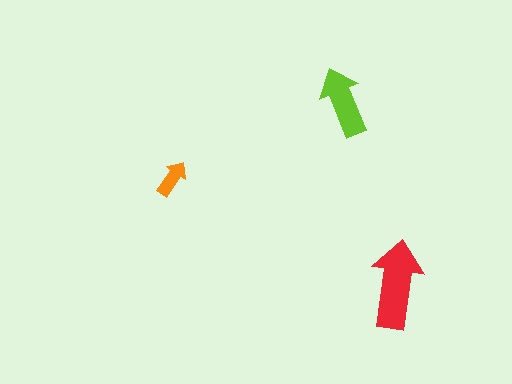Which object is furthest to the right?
The red arrow is rightmost.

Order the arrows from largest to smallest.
the red one, the lime one, the orange one.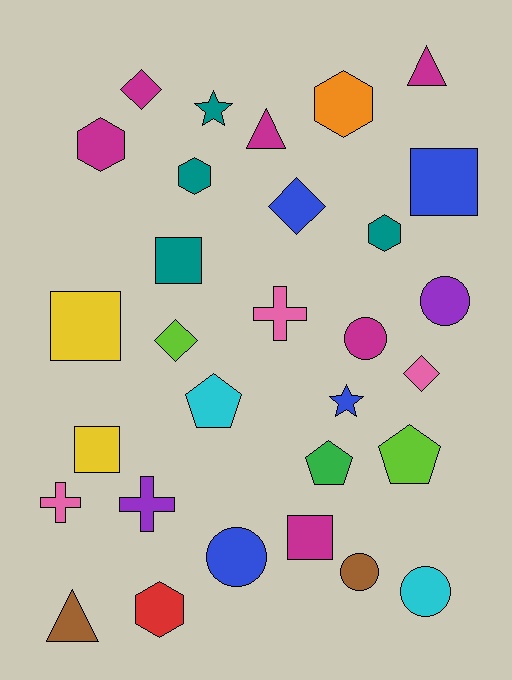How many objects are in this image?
There are 30 objects.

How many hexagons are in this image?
There are 5 hexagons.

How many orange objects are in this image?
There is 1 orange object.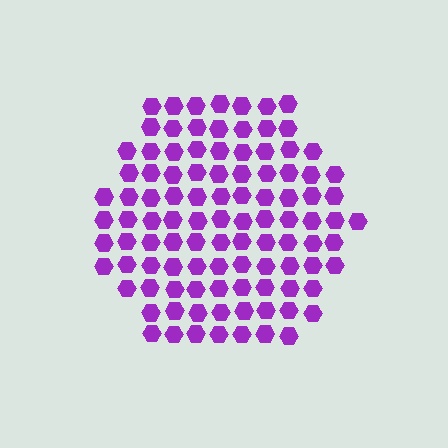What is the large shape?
The large shape is a hexagon.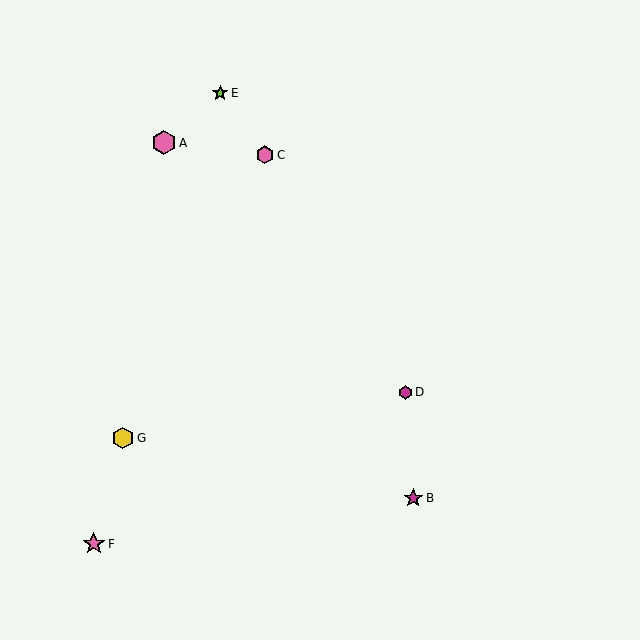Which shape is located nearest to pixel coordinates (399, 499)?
The magenta star (labeled B) at (413, 498) is nearest to that location.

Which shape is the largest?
The pink hexagon (labeled A) is the largest.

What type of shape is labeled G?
Shape G is a yellow hexagon.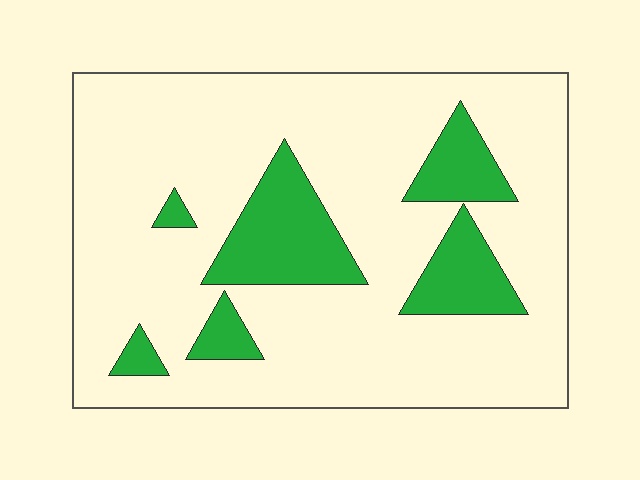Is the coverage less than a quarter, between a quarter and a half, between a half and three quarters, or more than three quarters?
Less than a quarter.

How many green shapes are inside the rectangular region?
6.